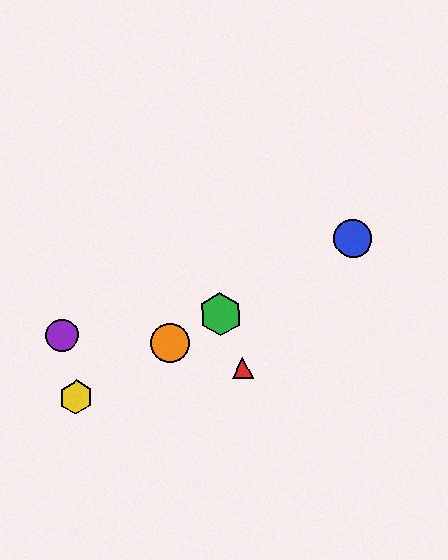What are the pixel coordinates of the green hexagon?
The green hexagon is at (220, 314).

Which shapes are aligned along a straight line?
The blue circle, the green hexagon, the yellow hexagon, the orange circle are aligned along a straight line.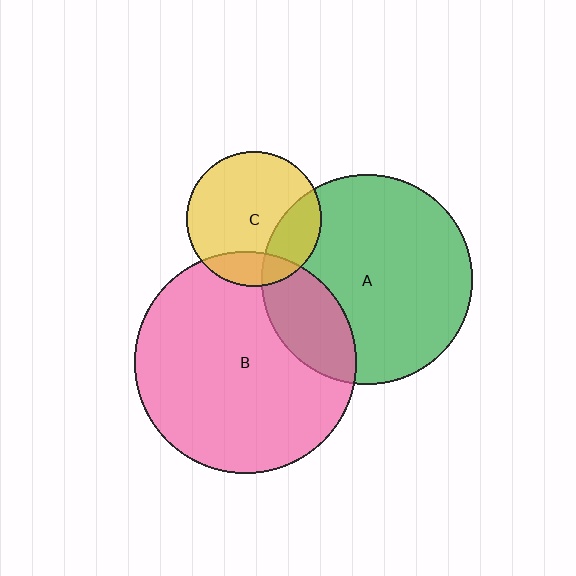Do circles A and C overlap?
Yes.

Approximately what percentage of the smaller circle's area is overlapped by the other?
Approximately 25%.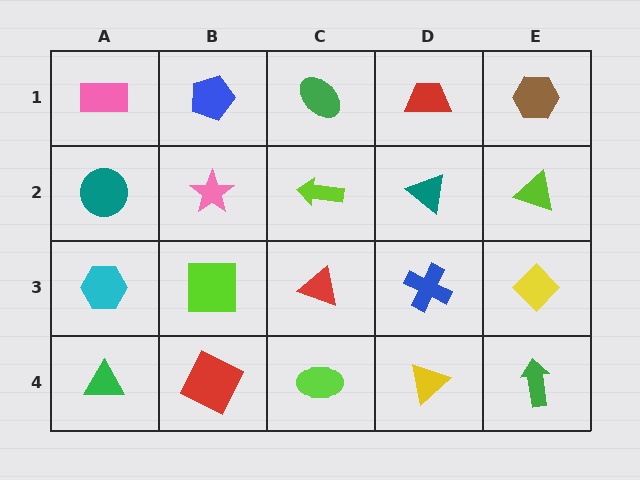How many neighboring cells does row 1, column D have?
3.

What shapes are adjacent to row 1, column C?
A lime arrow (row 2, column C), a blue pentagon (row 1, column B), a red trapezoid (row 1, column D).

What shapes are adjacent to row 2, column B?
A blue pentagon (row 1, column B), a lime square (row 3, column B), a teal circle (row 2, column A), a lime arrow (row 2, column C).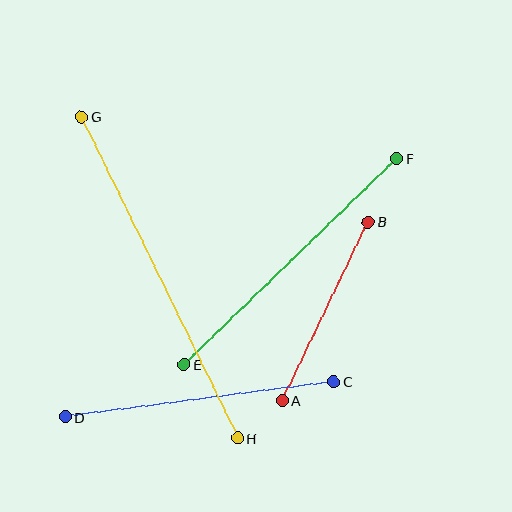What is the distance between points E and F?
The distance is approximately 296 pixels.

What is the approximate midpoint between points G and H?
The midpoint is at approximately (160, 278) pixels.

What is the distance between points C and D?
The distance is approximately 270 pixels.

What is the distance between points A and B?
The distance is approximately 198 pixels.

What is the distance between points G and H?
The distance is approximately 358 pixels.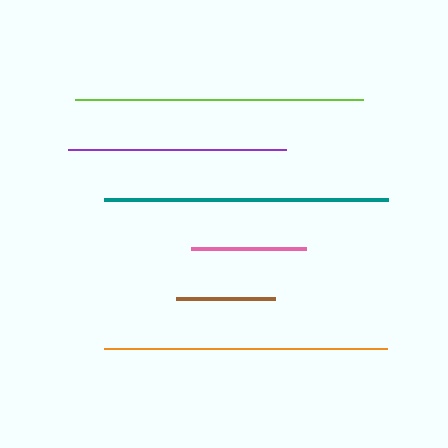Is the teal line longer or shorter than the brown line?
The teal line is longer than the brown line.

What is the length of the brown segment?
The brown segment is approximately 99 pixels long.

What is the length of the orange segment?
The orange segment is approximately 283 pixels long.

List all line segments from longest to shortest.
From longest to shortest: lime, teal, orange, purple, pink, brown.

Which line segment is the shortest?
The brown line is the shortest at approximately 99 pixels.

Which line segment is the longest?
The lime line is the longest at approximately 288 pixels.